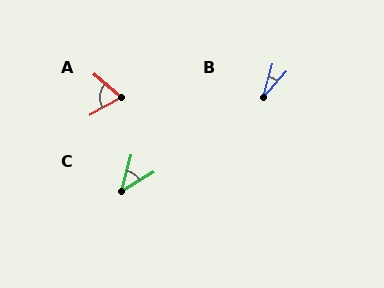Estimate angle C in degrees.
Approximately 43 degrees.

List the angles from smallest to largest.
B (26°), C (43°), A (70°).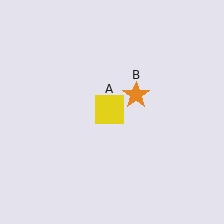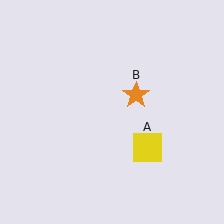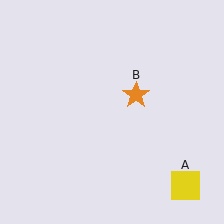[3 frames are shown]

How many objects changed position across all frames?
1 object changed position: yellow square (object A).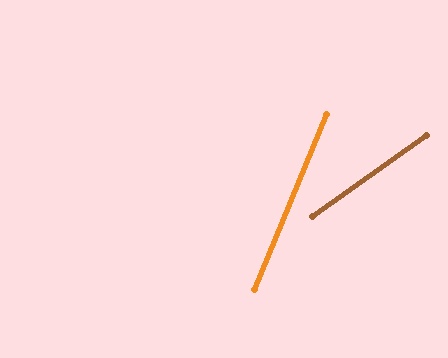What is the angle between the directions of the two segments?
Approximately 32 degrees.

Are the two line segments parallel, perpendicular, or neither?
Neither parallel nor perpendicular — they differ by about 32°.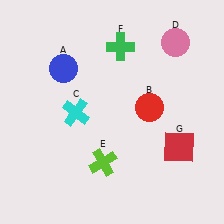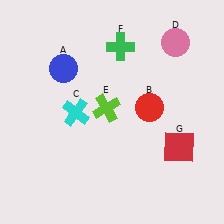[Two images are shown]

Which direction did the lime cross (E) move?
The lime cross (E) moved up.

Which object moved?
The lime cross (E) moved up.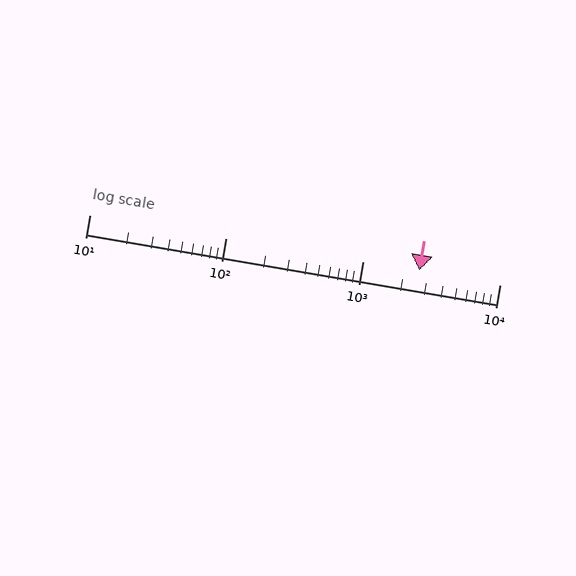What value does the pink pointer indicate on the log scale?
The pointer indicates approximately 2600.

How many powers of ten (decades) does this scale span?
The scale spans 3 decades, from 10 to 10000.